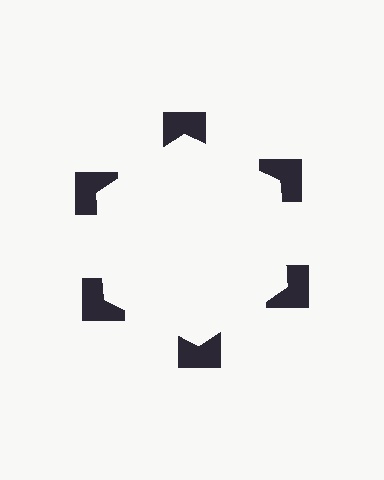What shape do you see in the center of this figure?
An illusory hexagon — its edges are inferred from the aligned wedge cuts in the notched squares, not physically drawn.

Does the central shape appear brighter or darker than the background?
It typically appears slightly brighter than the background, even though no actual brightness change is drawn.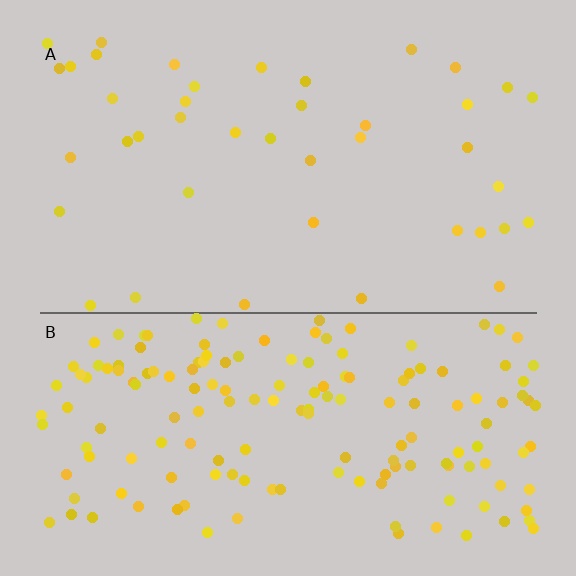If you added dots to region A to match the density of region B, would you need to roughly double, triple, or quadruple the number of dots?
Approximately quadruple.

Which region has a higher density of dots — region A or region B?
B (the bottom).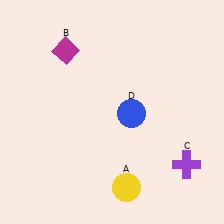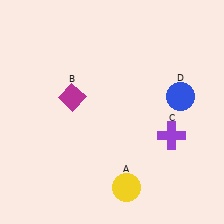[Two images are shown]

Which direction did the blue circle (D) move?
The blue circle (D) moved right.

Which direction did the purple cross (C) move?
The purple cross (C) moved up.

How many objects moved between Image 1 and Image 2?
3 objects moved between the two images.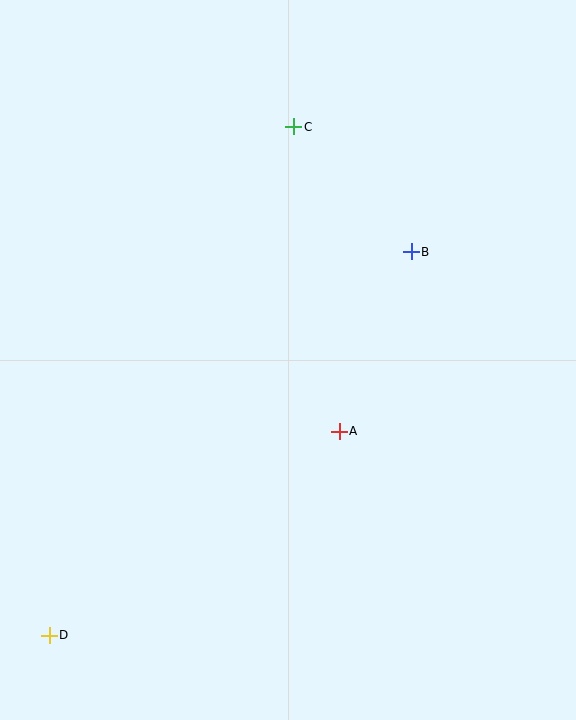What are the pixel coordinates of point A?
Point A is at (339, 431).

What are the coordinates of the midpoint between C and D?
The midpoint between C and D is at (171, 381).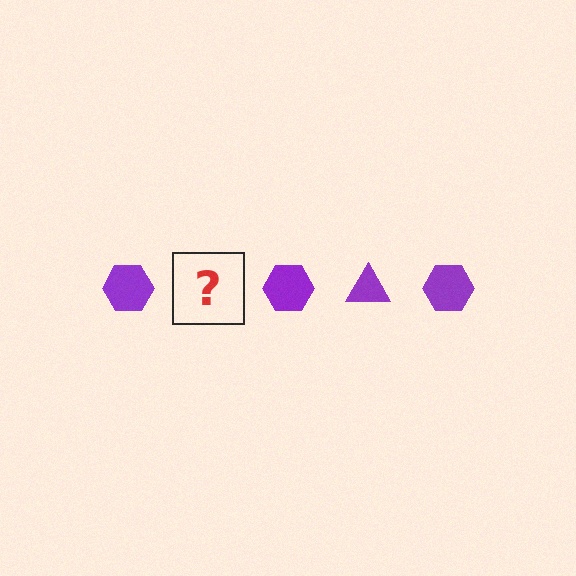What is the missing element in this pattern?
The missing element is a purple triangle.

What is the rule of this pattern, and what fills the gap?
The rule is that the pattern cycles through hexagon, triangle shapes in purple. The gap should be filled with a purple triangle.